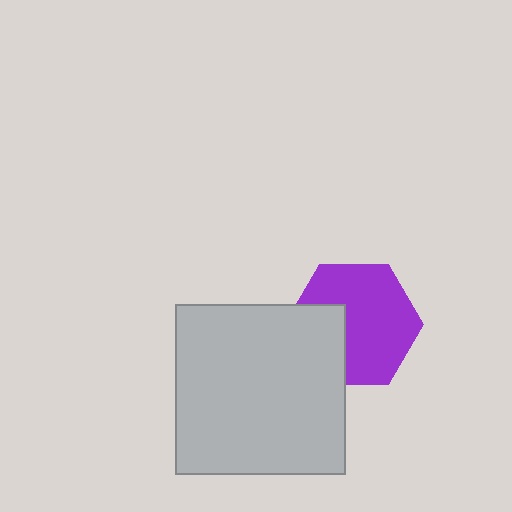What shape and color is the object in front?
The object in front is a light gray square.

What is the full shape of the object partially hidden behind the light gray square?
The partially hidden object is a purple hexagon.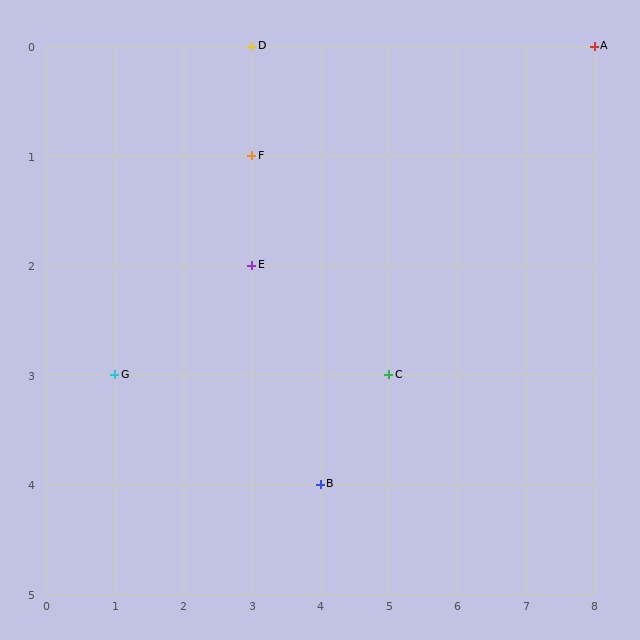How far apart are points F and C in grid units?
Points F and C are 2 columns and 2 rows apart (about 2.8 grid units diagonally).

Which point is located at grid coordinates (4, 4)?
Point B is at (4, 4).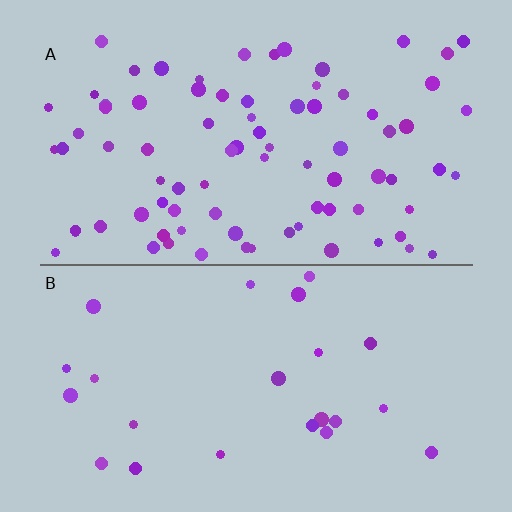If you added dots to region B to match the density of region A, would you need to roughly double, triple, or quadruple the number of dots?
Approximately quadruple.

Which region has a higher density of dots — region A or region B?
A (the top).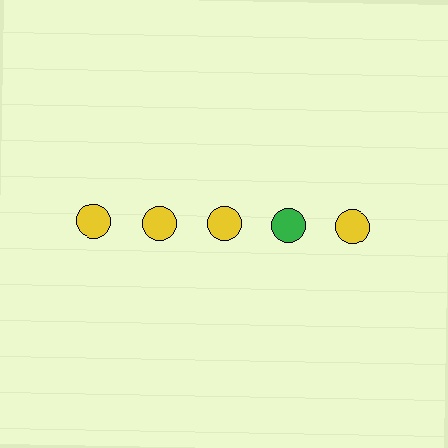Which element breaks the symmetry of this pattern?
The green circle in the top row, second from right column breaks the symmetry. All other shapes are yellow circles.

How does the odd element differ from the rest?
It has a different color: green instead of yellow.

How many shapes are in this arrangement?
There are 5 shapes arranged in a grid pattern.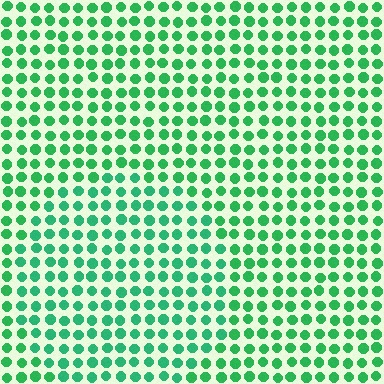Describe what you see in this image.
The image is filled with small green elements in a uniform arrangement. A circle-shaped region is visible where the elements are tinted to a slightly different hue, forming a subtle color boundary.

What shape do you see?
I see a circle.